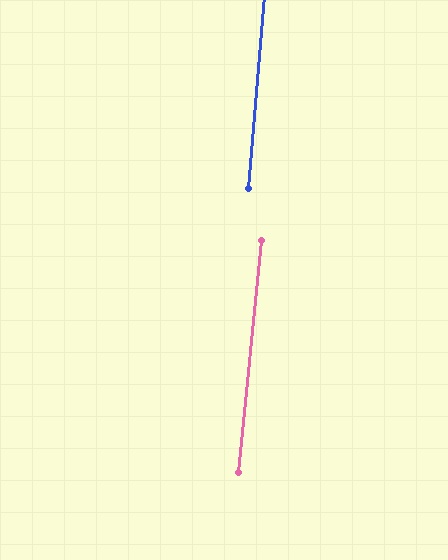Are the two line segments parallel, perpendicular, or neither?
Parallel — their directions differ by only 1.0°.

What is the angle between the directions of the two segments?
Approximately 1 degree.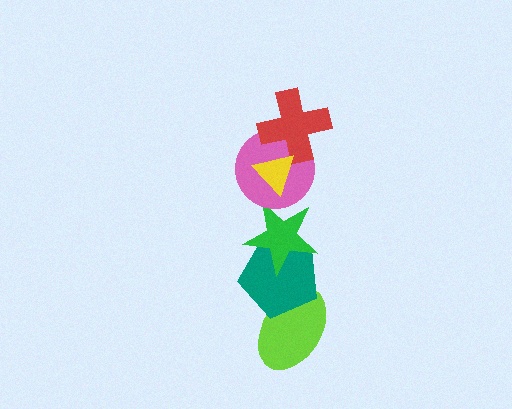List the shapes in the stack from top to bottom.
From top to bottom: the yellow triangle, the red cross, the pink circle, the green star, the teal pentagon, the lime ellipse.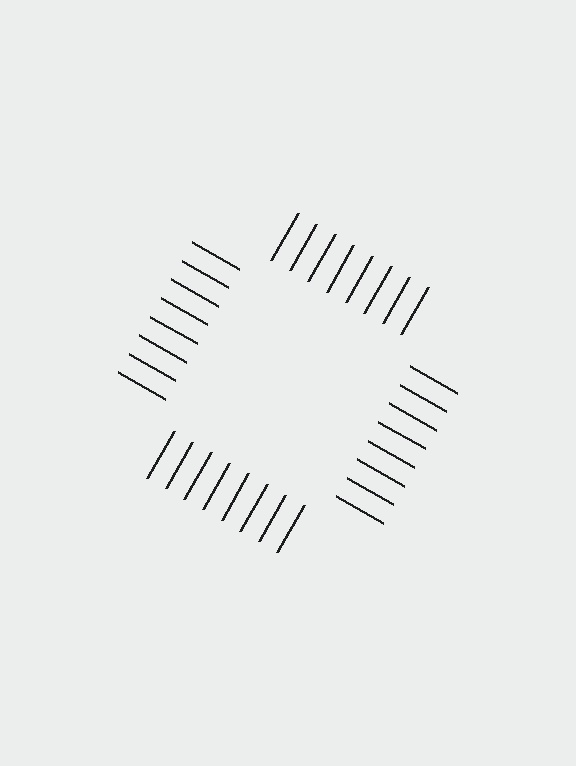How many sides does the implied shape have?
4 sides — the line-ends trace a square.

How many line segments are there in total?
32 — 8 along each of the 4 edges.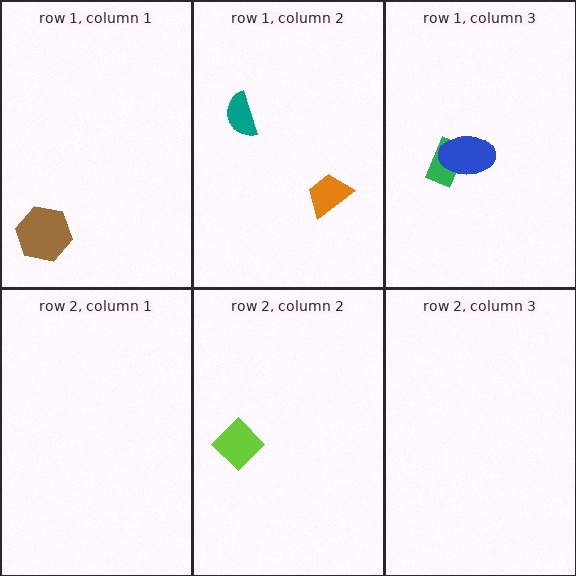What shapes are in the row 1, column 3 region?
The green rectangle, the blue ellipse.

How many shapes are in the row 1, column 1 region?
1.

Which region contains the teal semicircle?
The row 1, column 2 region.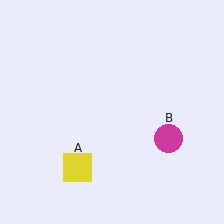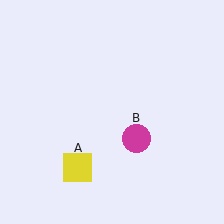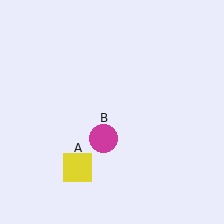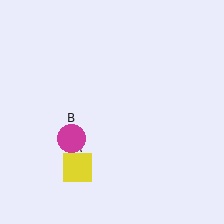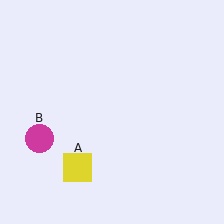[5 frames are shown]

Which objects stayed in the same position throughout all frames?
Yellow square (object A) remained stationary.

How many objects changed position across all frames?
1 object changed position: magenta circle (object B).